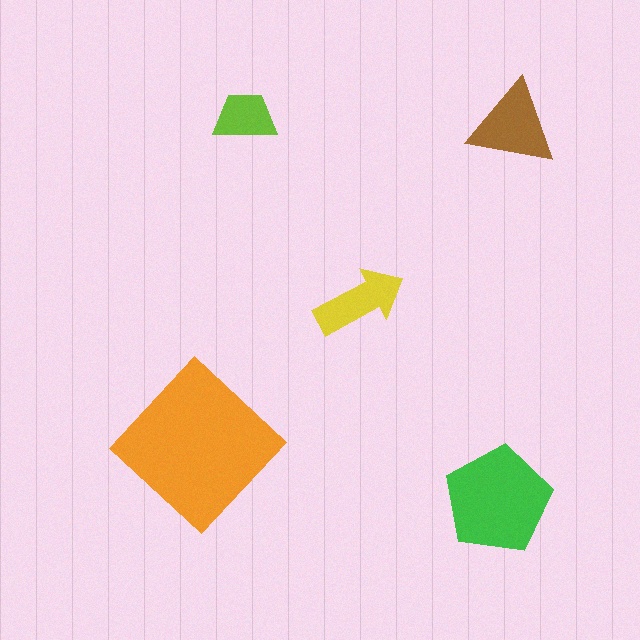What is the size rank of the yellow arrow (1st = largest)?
4th.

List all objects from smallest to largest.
The lime trapezoid, the yellow arrow, the brown triangle, the green pentagon, the orange diamond.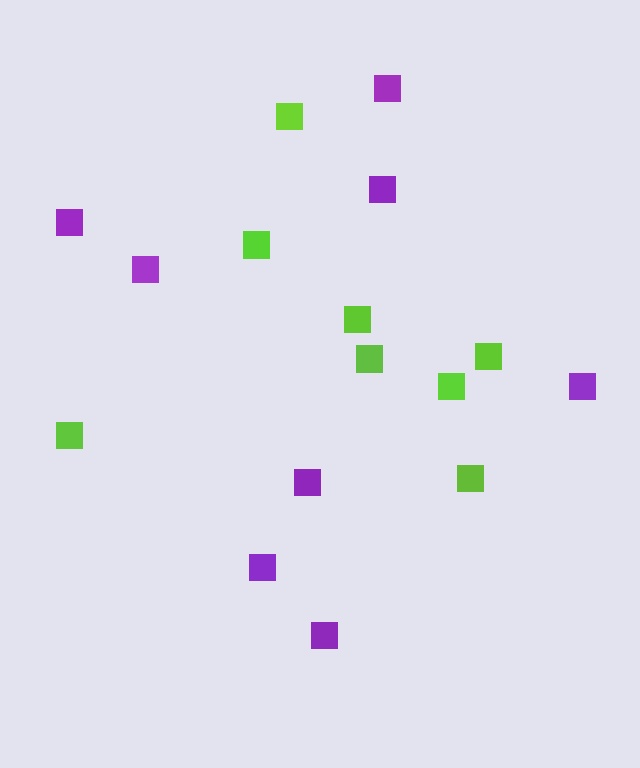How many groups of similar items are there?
There are 2 groups: one group of lime squares (8) and one group of purple squares (8).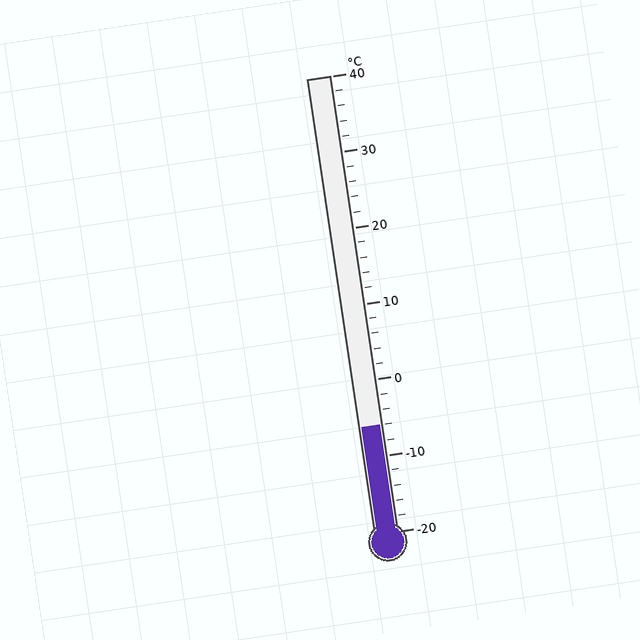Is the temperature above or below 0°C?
The temperature is below 0°C.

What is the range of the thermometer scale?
The thermometer scale ranges from -20°C to 40°C.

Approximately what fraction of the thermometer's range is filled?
The thermometer is filled to approximately 25% of its range.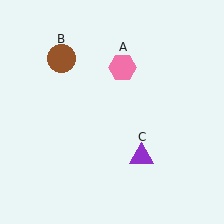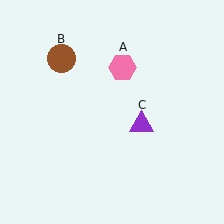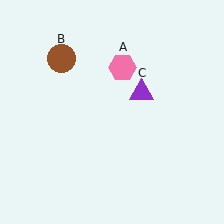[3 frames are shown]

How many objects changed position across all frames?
1 object changed position: purple triangle (object C).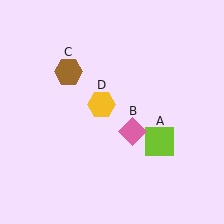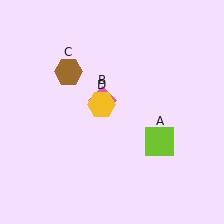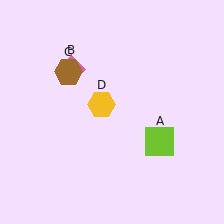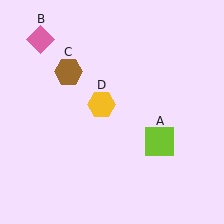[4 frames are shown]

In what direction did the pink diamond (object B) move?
The pink diamond (object B) moved up and to the left.